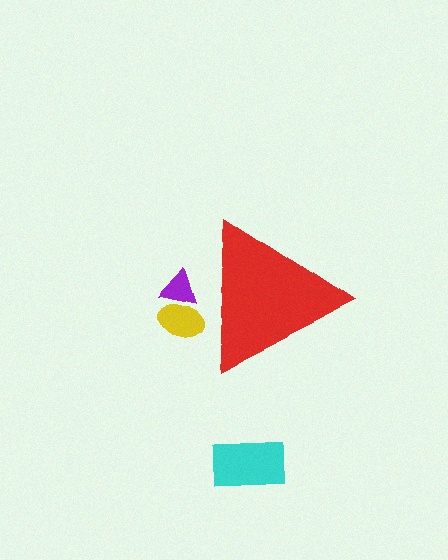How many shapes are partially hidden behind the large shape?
2 shapes are partially hidden.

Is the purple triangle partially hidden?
Yes, the purple triangle is partially hidden behind the red triangle.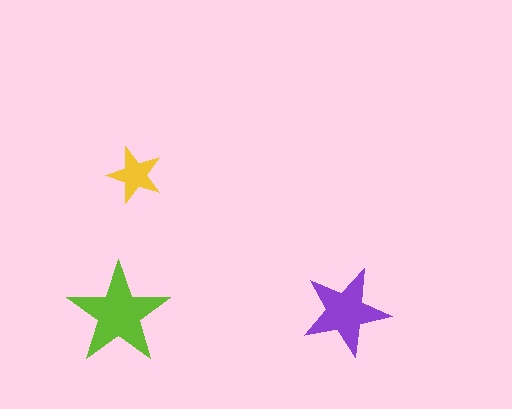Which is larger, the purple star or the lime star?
The lime one.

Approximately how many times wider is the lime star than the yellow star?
About 2 times wider.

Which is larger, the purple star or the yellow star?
The purple one.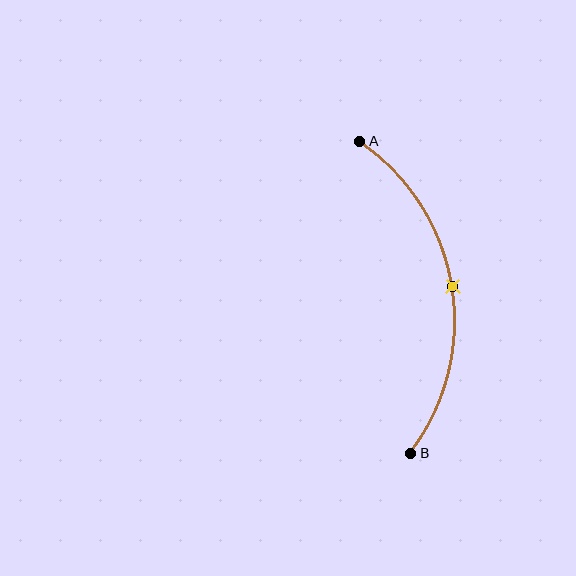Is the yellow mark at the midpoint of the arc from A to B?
Yes. The yellow mark lies on the arc at equal arc-length from both A and B — it is the arc midpoint.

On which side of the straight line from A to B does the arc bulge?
The arc bulges to the right of the straight line connecting A and B.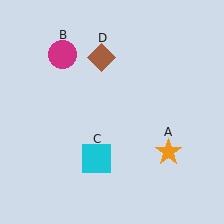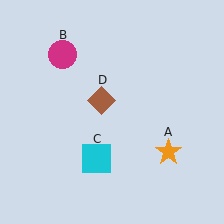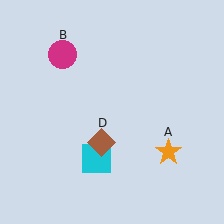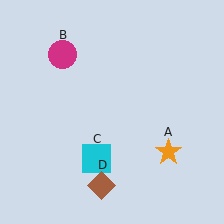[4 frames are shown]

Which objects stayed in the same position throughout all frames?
Orange star (object A) and magenta circle (object B) and cyan square (object C) remained stationary.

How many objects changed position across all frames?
1 object changed position: brown diamond (object D).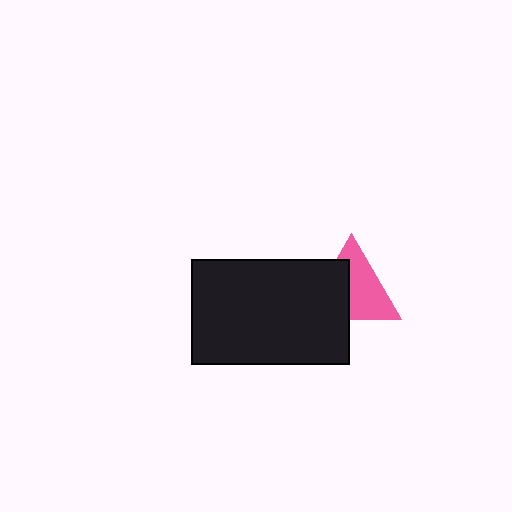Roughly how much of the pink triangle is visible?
About half of it is visible (roughly 58%).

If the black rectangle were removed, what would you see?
You would see the complete pink triangle.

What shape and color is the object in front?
The object in front is a black rectangle.